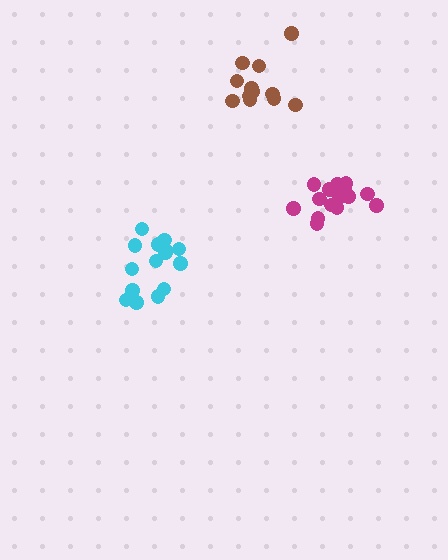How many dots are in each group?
Group 1: 15 dots, Group 2: 15 dots, Group 3: 12 dots (42 total).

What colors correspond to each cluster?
The clusters are colored: cyan, magenta, brown.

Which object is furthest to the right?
The magenta cluster is rightmost.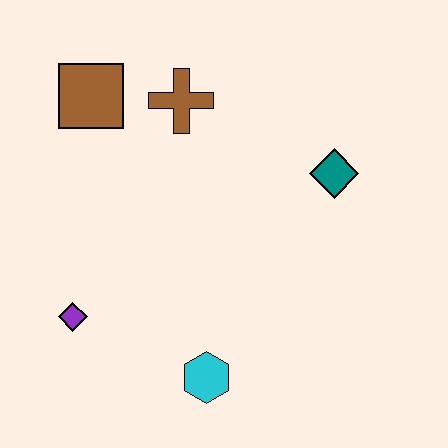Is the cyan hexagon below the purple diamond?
Yes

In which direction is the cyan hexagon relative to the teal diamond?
The cyan hexagon is below the teal diamond.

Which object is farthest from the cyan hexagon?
The brown square is farthest from the cyan hexagon.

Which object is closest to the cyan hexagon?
The purple diamond is closest to the cyan hexagon.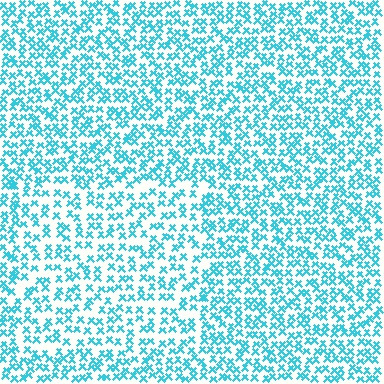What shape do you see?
I see a rectangle.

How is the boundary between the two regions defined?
The boundary is defined by a change in element density (approximately 1.5x ratio). All elements are the same color, size, and shape.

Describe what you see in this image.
The image contains small cyan elements arranged at two different densities. A rectangle-shaped region is visible where the elements are less densely packed than the surrounding area.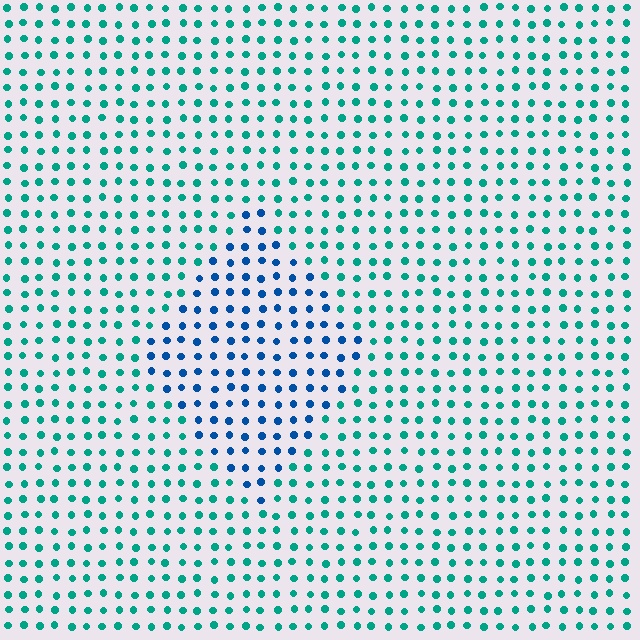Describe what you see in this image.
The image is filled with small teal elements in a uniform arrangement. A diamond-shaped region is visible where the elements are tinted to a slightly different hue, forming a subtle color boundary.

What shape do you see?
I see a diamond.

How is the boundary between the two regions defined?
The boundary is defined purely by a slight shift in hue (about 41 degrees). Spacing, size, and orientation are identical on both sides.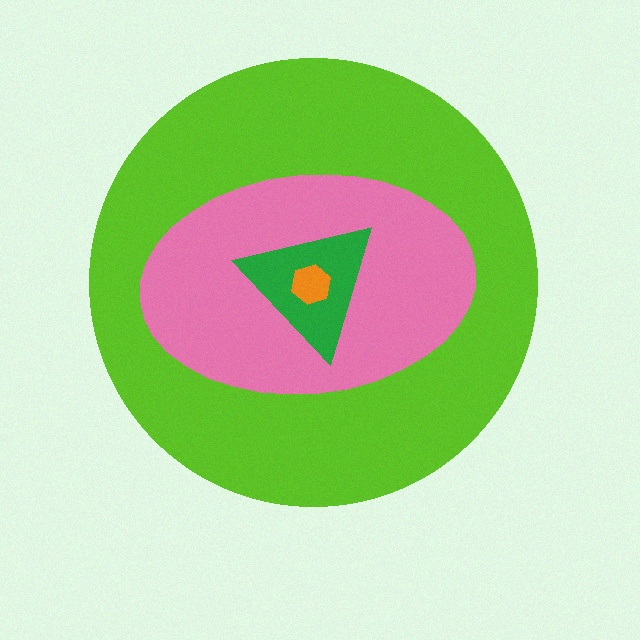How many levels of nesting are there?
4.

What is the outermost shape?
The lime circle.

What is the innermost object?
The orange hexagon.